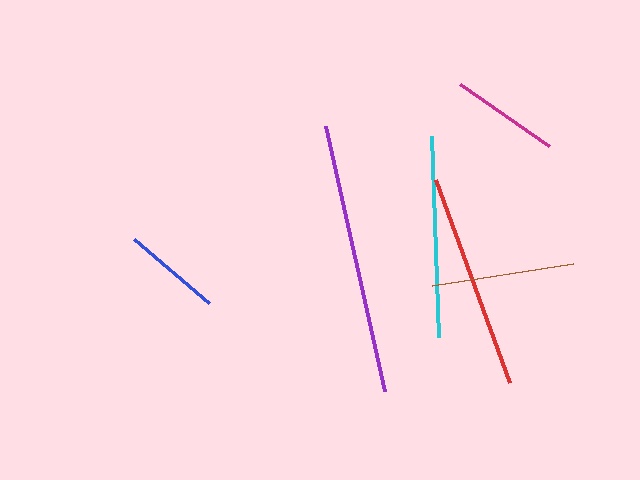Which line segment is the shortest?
The blue line is the shortest at approximately 98 pixels.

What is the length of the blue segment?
The blue segment is approximately 98 pixels long.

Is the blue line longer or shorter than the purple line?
The purple line is longer than the blue line.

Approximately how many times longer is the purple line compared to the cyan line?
The purple line is approximately 1.4 times the length of the cyan line.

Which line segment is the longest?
The purple line is the longest at approximately 272 pixels.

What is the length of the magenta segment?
The magenta segment is approximately 108 pixels long.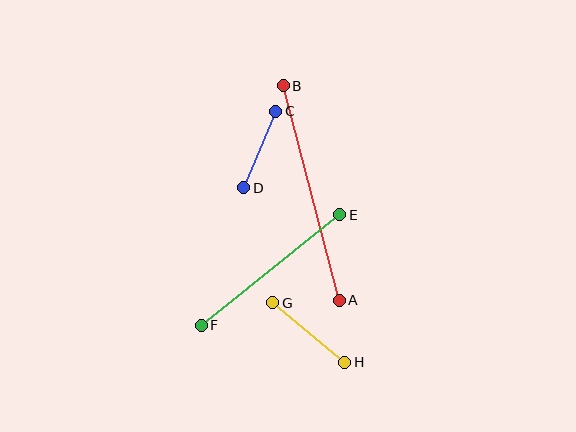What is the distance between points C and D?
The distance is approximately 83 pixels.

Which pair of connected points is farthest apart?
Points A and B are farthest apart.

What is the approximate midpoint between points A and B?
The midpoint is at approximately (311, 193) pixels.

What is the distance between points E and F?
The distance is approximately 177 pixels.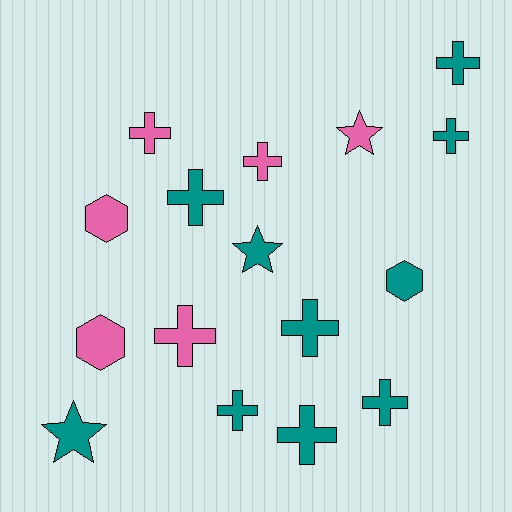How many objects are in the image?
There are 16 objects.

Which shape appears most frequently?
Cross, with 10 objects.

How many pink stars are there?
There is 1 pink star.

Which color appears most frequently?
Teal, with 10 objects.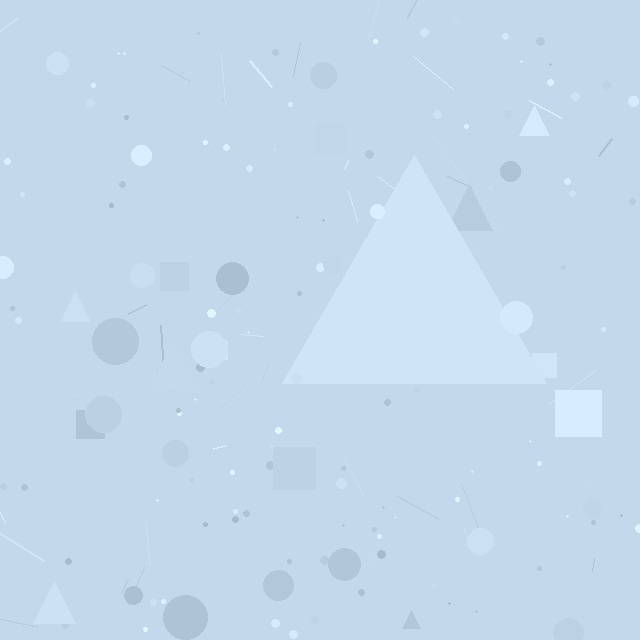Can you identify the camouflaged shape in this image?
The camouflaged shape is a triangle.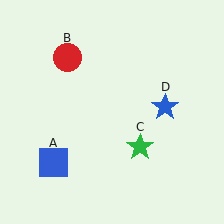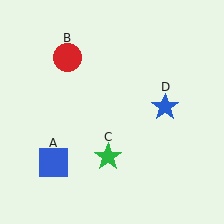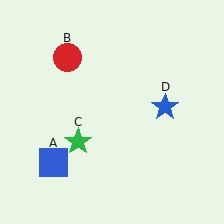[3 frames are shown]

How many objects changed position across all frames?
1 object changed position: green star (object C).